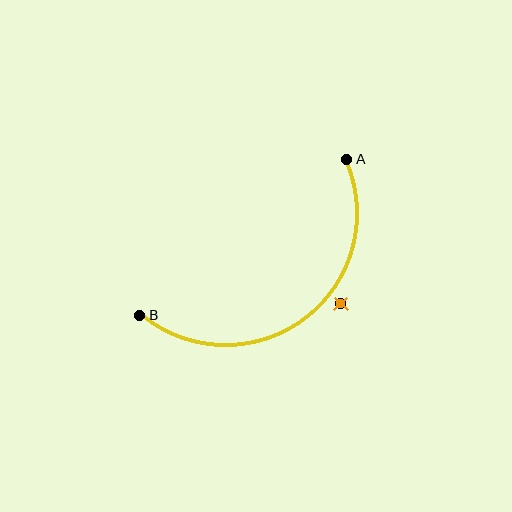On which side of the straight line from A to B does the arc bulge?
The arc bulges below and to the right of the straight line connecting A and B.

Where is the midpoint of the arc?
The arc midpoint is the point on the curve farthest from the straight line joining A and B. It sits below and to the right of that line.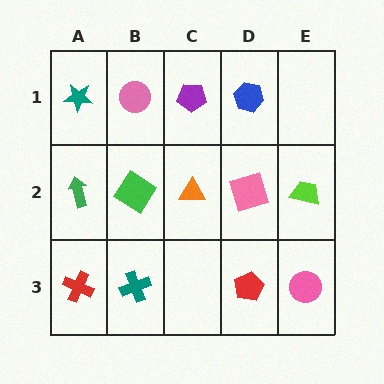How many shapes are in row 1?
4 shapes.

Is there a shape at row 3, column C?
No, that cell is empty.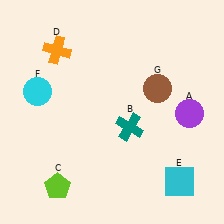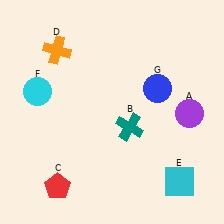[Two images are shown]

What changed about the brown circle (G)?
In Image 1, G is brown. In Image 2, it changed to blue.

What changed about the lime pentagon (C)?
In Image 1, C is lime. In Image 2, it changed to red.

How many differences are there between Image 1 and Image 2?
There are 2 differences between the two images.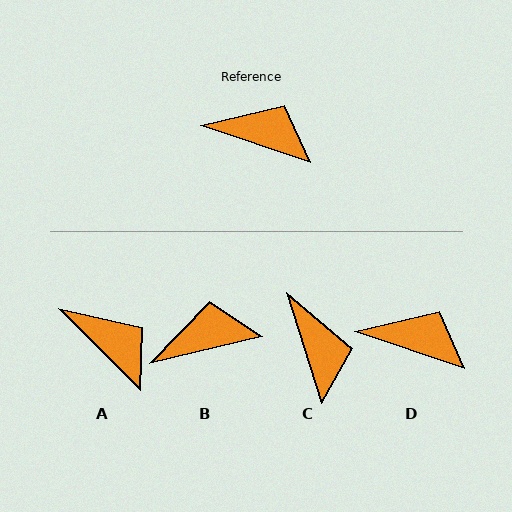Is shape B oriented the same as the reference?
No, it is off by about 32 degrees.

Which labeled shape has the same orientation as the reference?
D.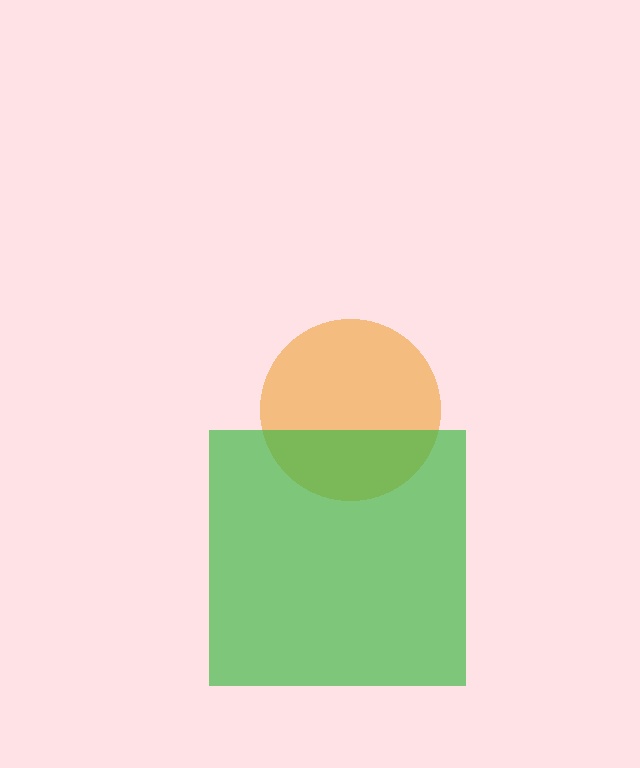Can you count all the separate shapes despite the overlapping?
Yes, there are 2 separate shapes.